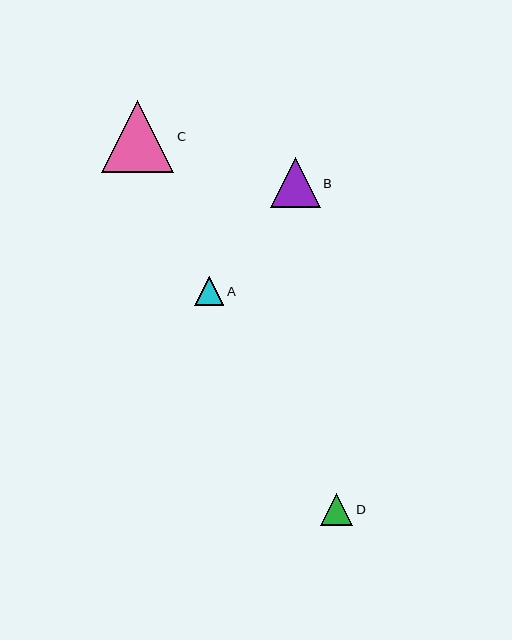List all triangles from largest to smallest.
From largest to smallest: C, B, D, A.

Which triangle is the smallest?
Triangle A is the smallest with a size of approximately 29 pixels.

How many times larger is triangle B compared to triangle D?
Triangle B is approximately 1.5 times the size of triangle D.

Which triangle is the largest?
Triangle C is the largest with a size of approximately 73 pixels.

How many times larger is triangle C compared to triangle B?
Triangle C is approximately 1.5 times the size of triangle B.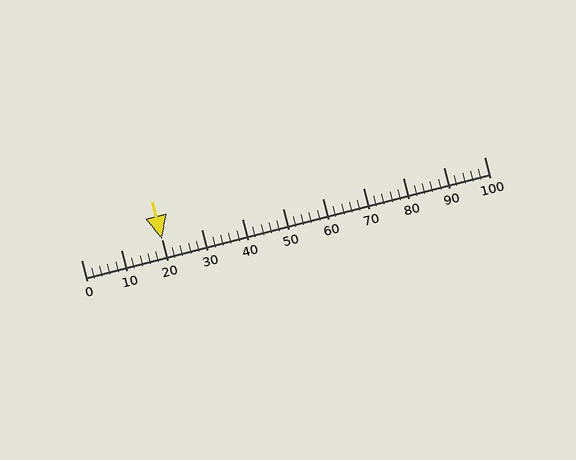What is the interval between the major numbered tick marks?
The major tick marks are spaced 10 units apart.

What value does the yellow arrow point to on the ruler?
The yellow arrow points to approximately 20.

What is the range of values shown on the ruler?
The ruler shows values from 0 to 100.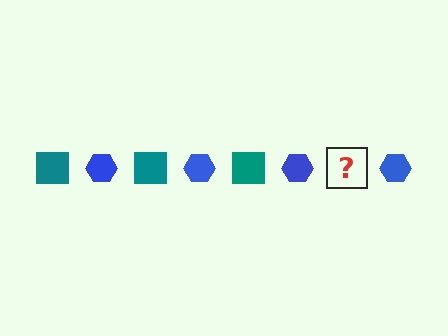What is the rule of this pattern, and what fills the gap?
The rule is that the pattern alternates between teal square and blue hexagon. The gap should be filled with a teal square.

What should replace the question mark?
The question mark should be replaced with a teal square.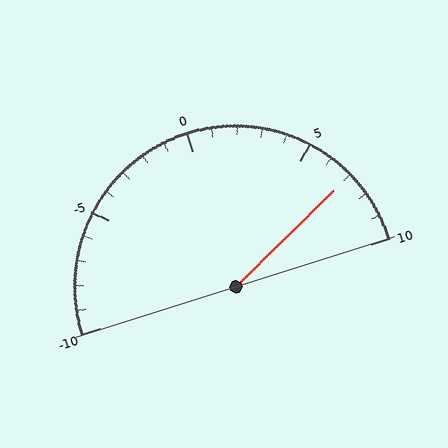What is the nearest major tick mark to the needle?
The nearest major tick mark is 5.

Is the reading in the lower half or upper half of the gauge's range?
The reading is in the upper half of the range (-10 to 10).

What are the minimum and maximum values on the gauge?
The gauge ranges from -10 to 10.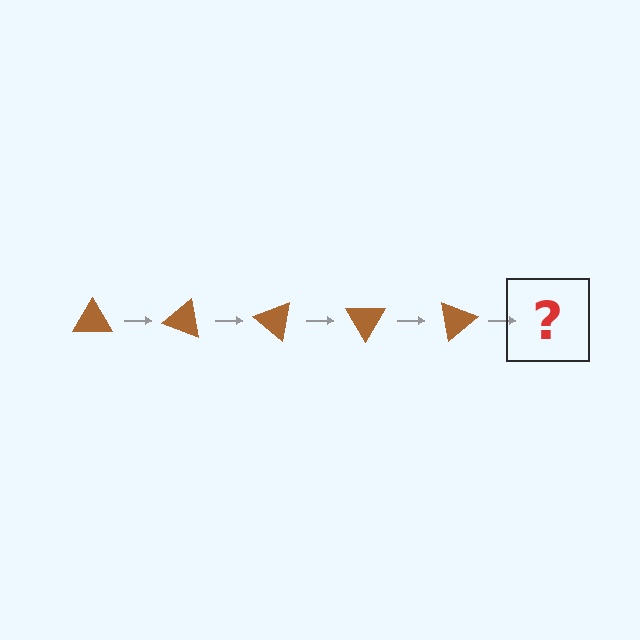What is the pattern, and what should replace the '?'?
The pattern is that the triangle rotates 20 degrees each step. The '?' should be a brown triangle rotated 100 degrees.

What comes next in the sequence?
The next element should be a brown triangle rotated 100 degrees.